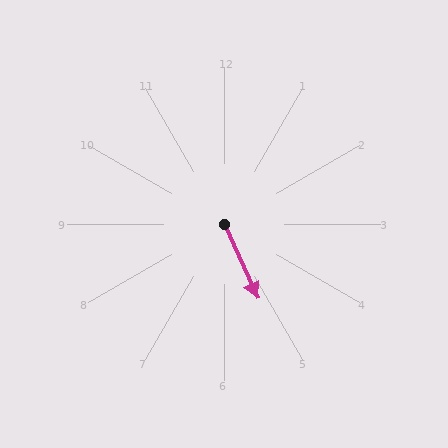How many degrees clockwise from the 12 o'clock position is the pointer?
Approximately 156 degrees.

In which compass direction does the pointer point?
Southeast.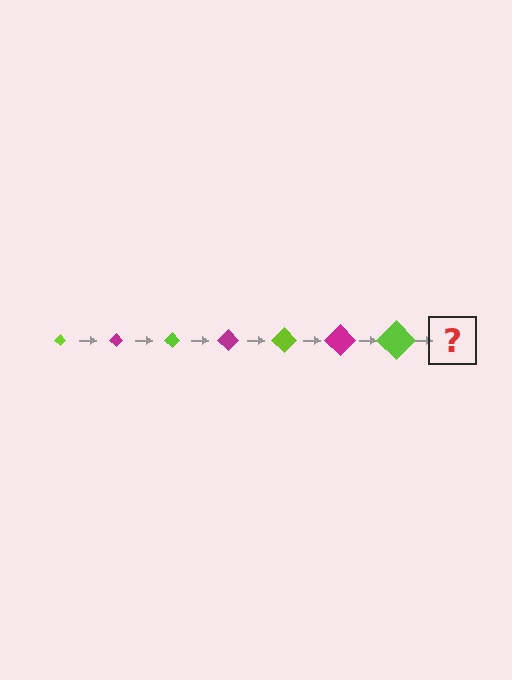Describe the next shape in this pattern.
It should be a magenta diamond, larger than the previous one.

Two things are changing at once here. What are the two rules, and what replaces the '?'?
The two rules are that the diamond grows larger each step and the color cycles through lime and magenta. The '?' should be a magenta diamond, larger than the previous one.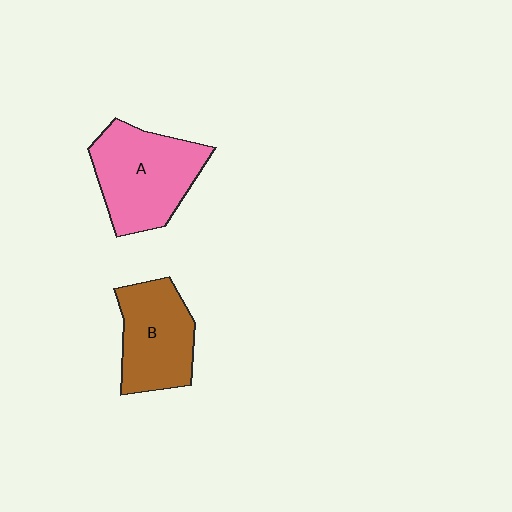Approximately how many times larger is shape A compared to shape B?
Approximately 1.2 times.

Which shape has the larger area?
Shape A (pink).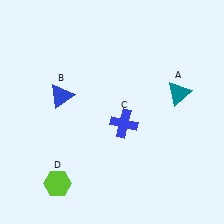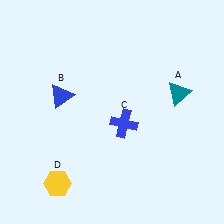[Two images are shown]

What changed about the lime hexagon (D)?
In Image 1, D is lime. In Image 2, it changed to yellow.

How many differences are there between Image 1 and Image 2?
There is 1 difference between the two images.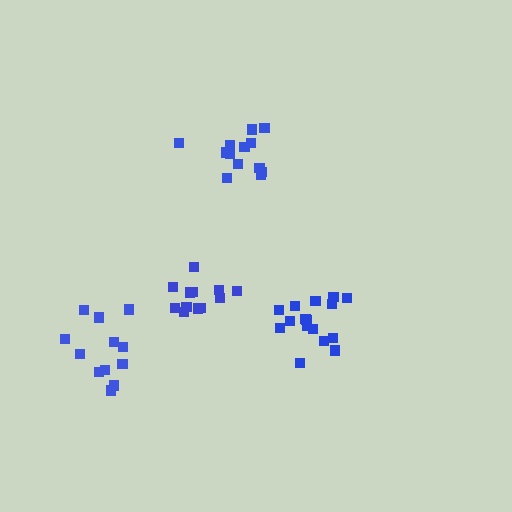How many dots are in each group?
Group 1: 13 dots, Group 2: 12 dots, Group 3: 14 dots, Group 4: 16 dots (55 total).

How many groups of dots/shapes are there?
There are 4 groups.